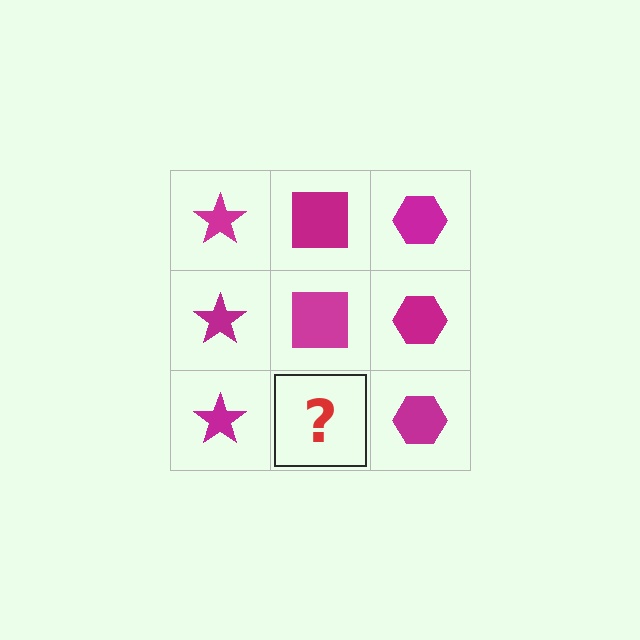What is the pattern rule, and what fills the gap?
The rule is that each column has a consistent shape. The gap should be filled with a magenta square.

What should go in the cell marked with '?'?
The missing cell should contain a magenta square.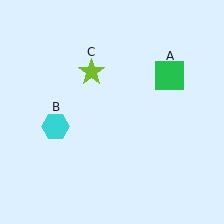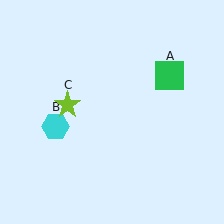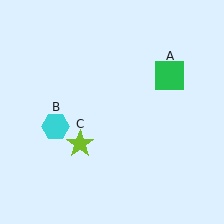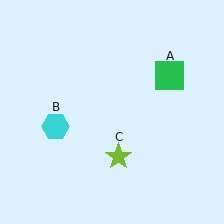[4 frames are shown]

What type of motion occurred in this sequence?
The lime star (object C) rotated counterclockwise around the center of the scene.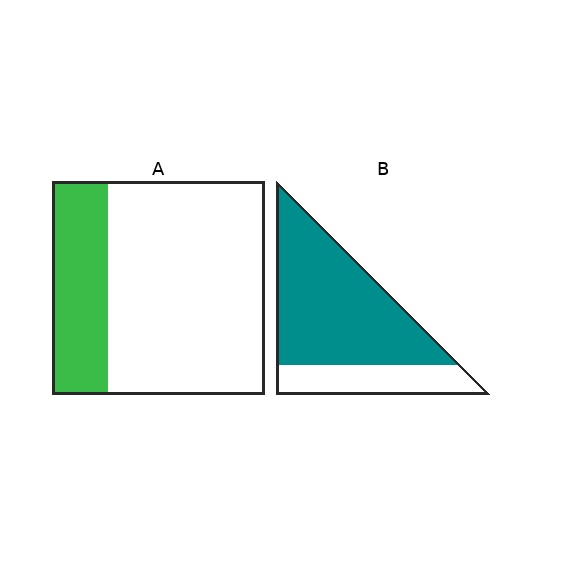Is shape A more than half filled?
No.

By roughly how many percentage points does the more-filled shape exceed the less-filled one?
By roughly 50 percentage points (B over A).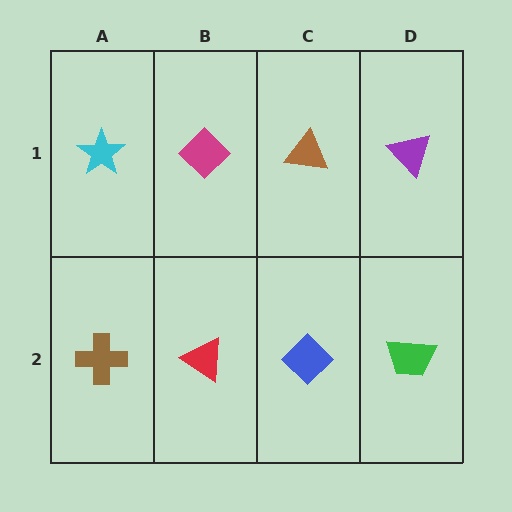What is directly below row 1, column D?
A green trapezoid.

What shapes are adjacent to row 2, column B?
A magenta diamond (row 1, column B), a brown cross (row 2, column A), a blue diamond (row 2, column C).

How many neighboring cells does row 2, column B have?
3.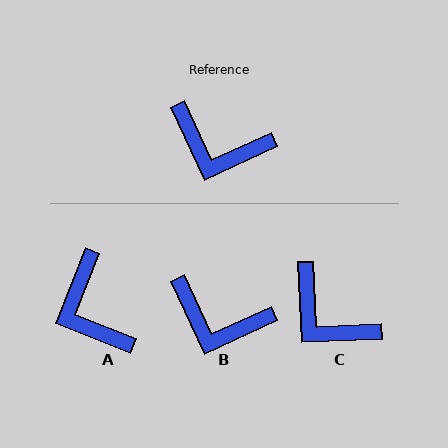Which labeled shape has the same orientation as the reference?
B.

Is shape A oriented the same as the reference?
No, it is off by about 47 degrees.